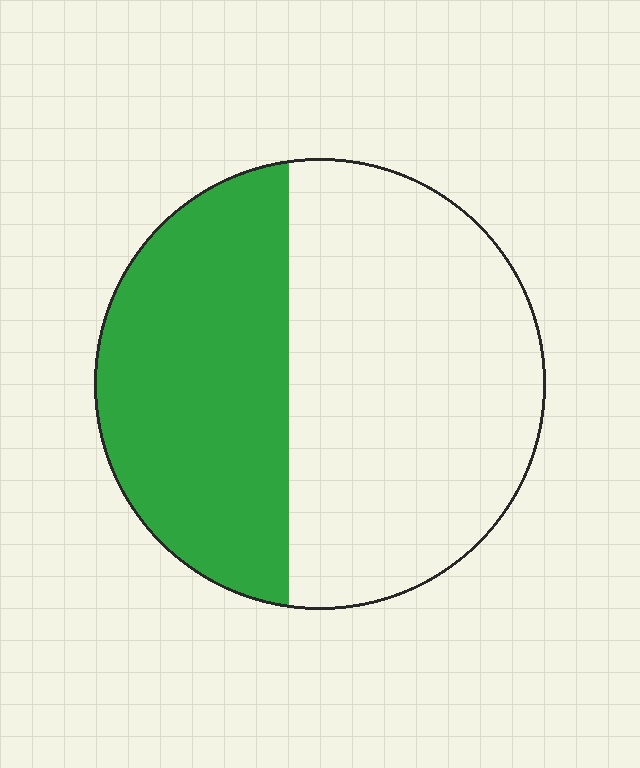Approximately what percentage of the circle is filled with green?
Approximately 40%.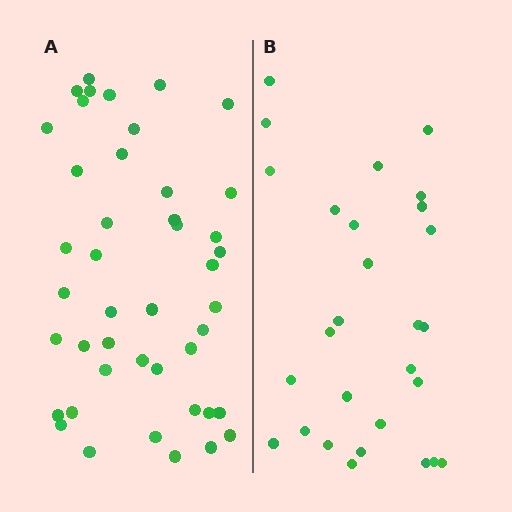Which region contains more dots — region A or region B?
Region A (the left region) has more dots.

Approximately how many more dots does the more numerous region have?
Region A has approximately 15 more dots than region B.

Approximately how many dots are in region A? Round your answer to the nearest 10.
About 40 dots. (The exact count is 44, which rounds to 40.)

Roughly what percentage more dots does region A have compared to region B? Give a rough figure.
About 55% more.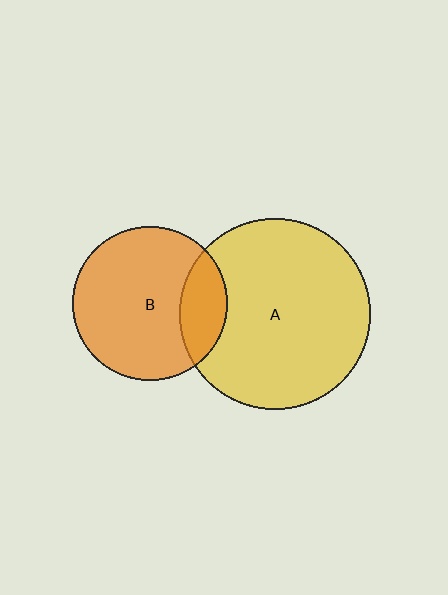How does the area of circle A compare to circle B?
Approximately 1.5 times.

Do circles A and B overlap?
Yes.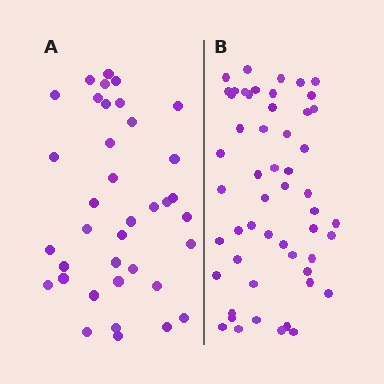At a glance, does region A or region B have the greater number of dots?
Region B (the right region) has more dots.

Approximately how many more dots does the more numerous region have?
Region B has approximately 15 more dots than region A.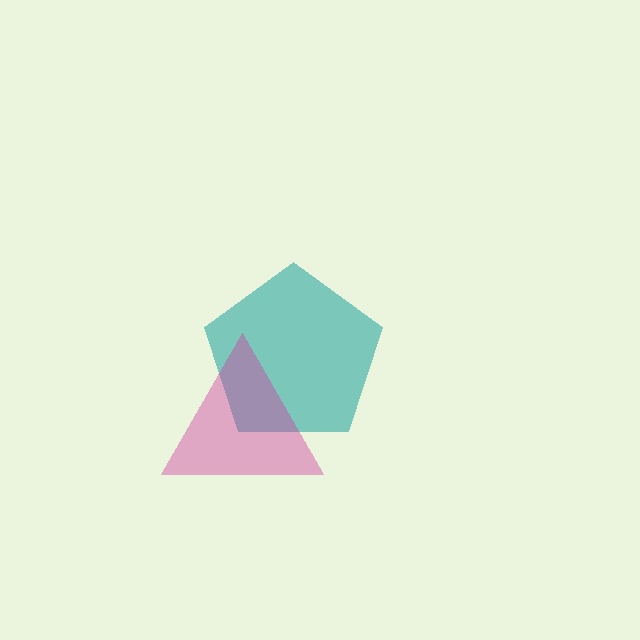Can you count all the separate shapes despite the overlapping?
Yes, there are 2 separate shapes.